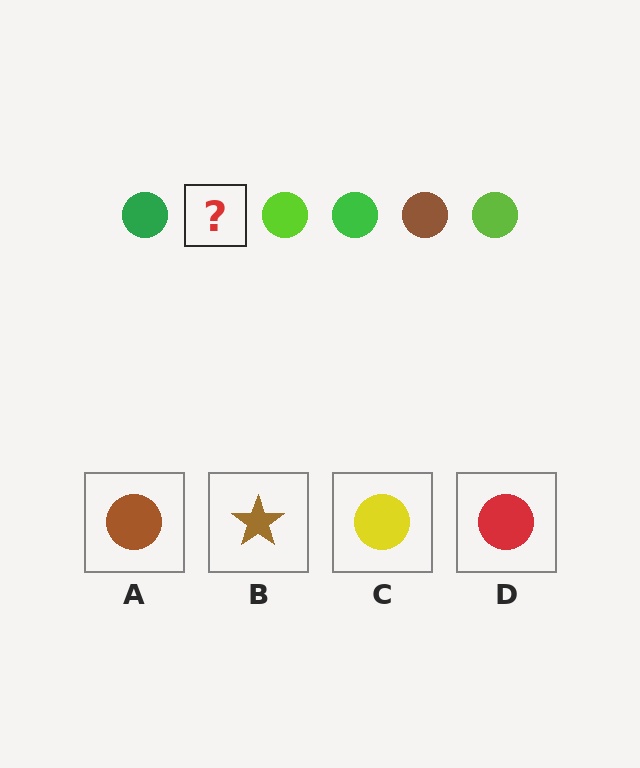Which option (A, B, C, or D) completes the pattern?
A.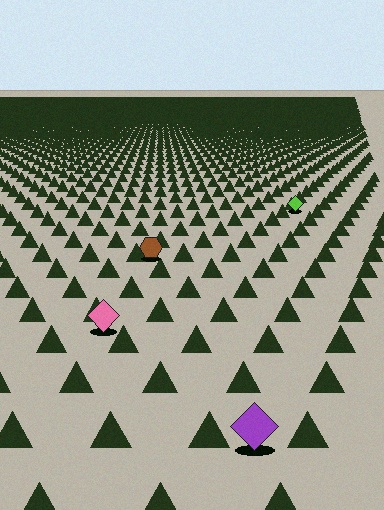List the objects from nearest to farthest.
From nearest to farthest: the purple diamond, the pink diamond, the brown hexagon, the lime diamond.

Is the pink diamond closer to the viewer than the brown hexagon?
Yes. The pink diamond is closer — you can tell from the texture gradient: the ground texture is coarser near it.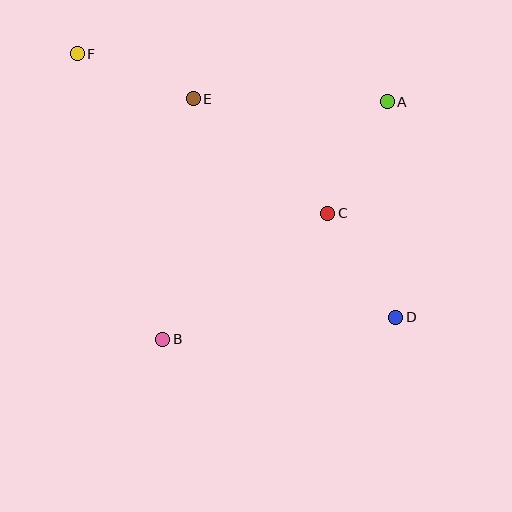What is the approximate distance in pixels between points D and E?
The distance between D and E is approximately 298 pixels.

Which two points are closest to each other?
Points E and F are closest to each other.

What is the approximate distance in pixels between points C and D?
The distance between C and D is approximately 124 pixels.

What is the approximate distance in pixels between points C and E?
The distance between C and E is approximately 177 pixels.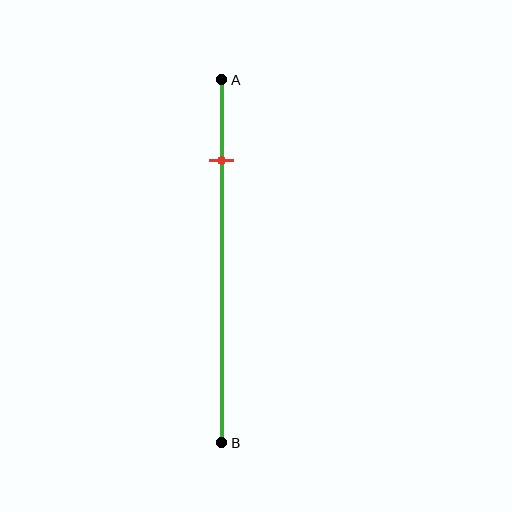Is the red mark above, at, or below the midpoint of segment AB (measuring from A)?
The red mark is above the midpoint of segment AB.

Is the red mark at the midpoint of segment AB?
No, the mark is at about 20% from A, not at the 50% midpoint.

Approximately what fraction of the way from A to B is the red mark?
The red mark is approximately 20% of the way from A to B.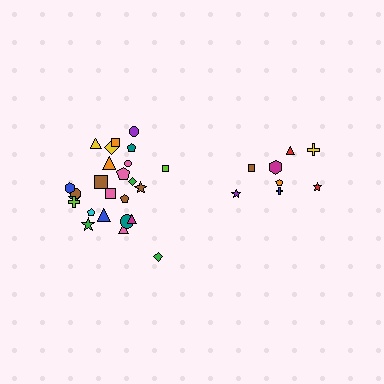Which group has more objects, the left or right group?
The left group.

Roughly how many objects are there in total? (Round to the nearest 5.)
Roughly 35 objects in total.